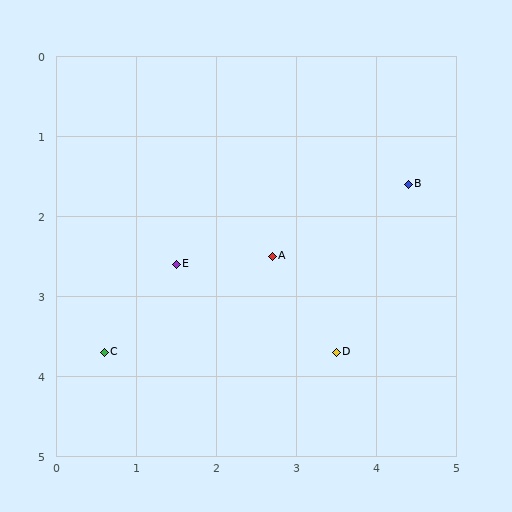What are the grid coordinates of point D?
Point D is at approximately (3.5, 3.7).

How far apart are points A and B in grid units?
Points A and B are about 1.9 grid units apart.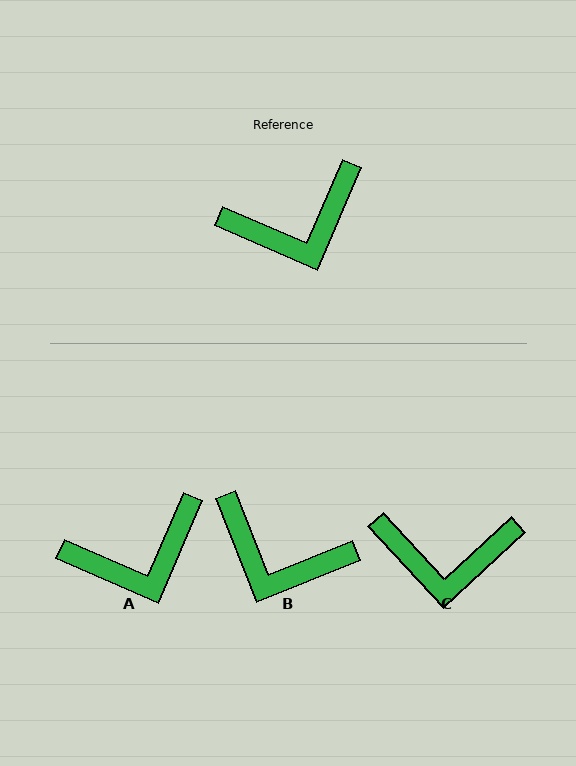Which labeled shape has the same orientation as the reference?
A.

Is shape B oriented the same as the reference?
No, it is off by about 45 degrees.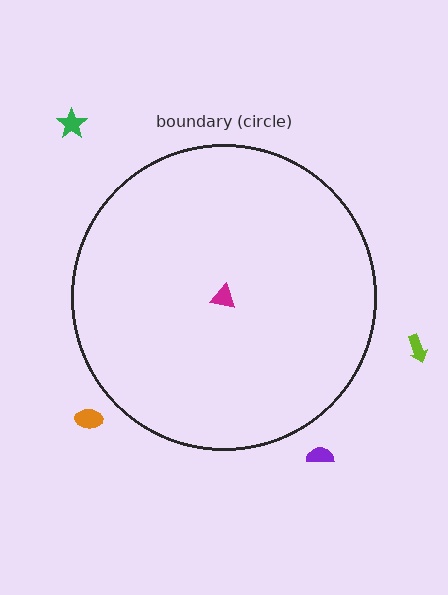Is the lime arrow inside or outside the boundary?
Outside.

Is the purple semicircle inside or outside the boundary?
Outside.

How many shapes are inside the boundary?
1 inside, 4 outside.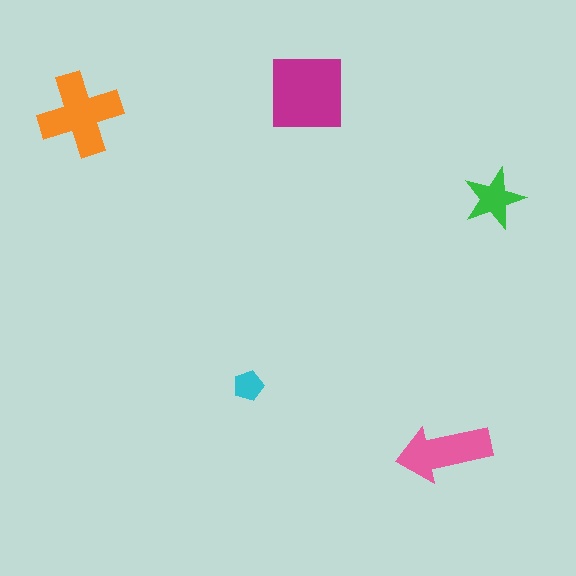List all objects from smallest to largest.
The cyan pentagon, the green star, the pink arrow, the orange cross, the magenta square.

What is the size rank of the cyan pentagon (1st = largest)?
5th.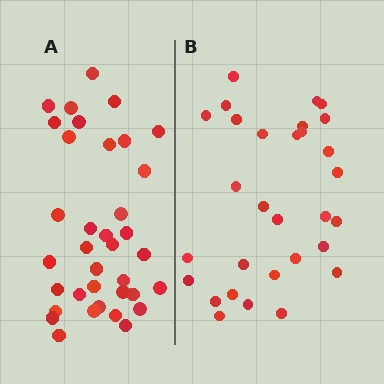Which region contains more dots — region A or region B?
Region A (the left region) has more dots.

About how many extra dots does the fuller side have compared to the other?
Region A has about 6 more dots than region B.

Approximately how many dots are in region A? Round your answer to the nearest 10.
About 40 dots. (The exact count is 36, which rounds to 40.)